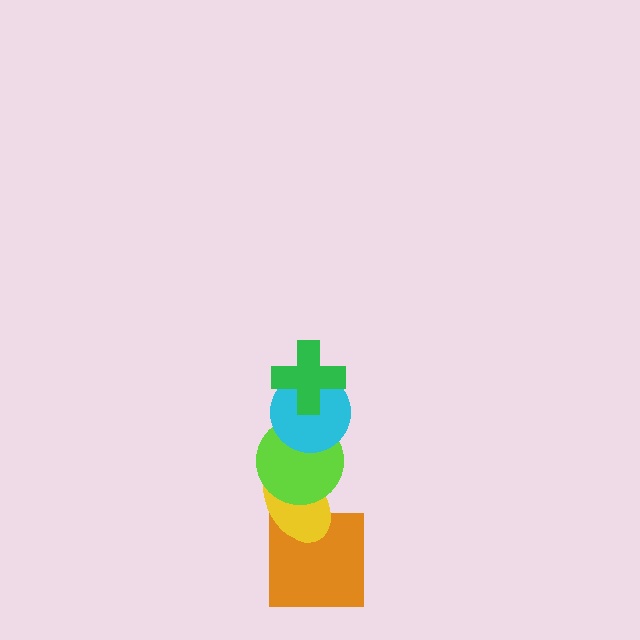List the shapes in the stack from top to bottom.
From top to bottom: the green cross, the cyan circle, the lime circle, the yellow ellipse, the orange square.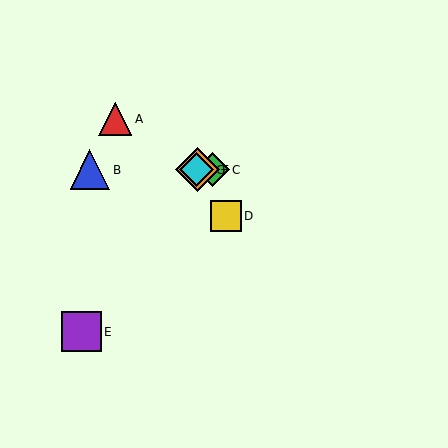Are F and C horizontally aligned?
Yes, both are at y≈170.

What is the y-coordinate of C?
Object C is at y≈170.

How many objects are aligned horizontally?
4 objects (B, C, F, G) are aligned horizontally.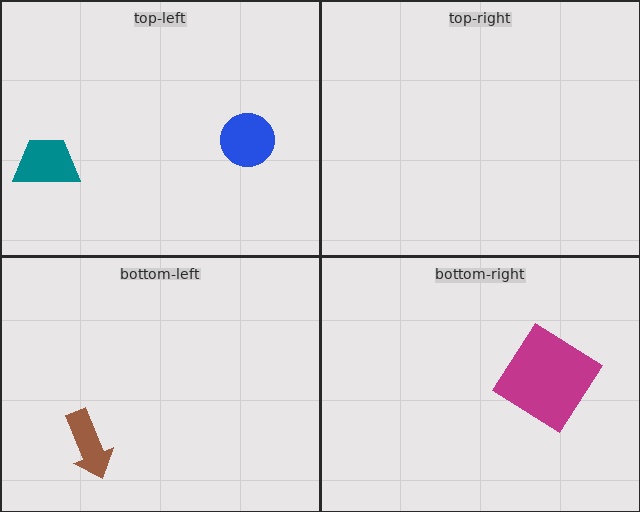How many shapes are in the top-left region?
2.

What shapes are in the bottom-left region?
The brown arrow.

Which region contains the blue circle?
The top-left region.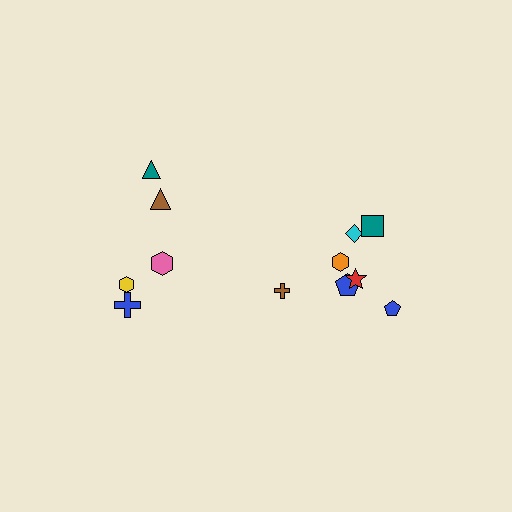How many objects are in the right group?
There are 7 objects.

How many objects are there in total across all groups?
There are 12 objects.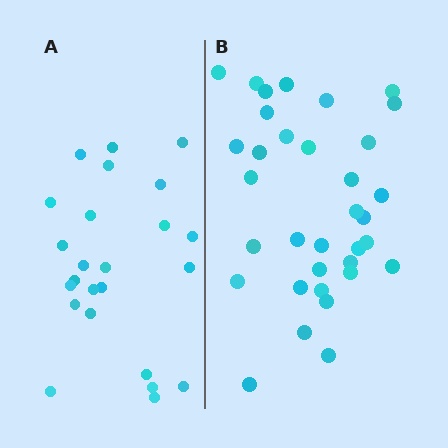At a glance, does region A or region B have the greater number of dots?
Region B (the right region) has more dots.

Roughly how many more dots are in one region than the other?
Region B has roughly 10 or so more dots than region A.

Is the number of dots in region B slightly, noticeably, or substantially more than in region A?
Region B has noticeably more, but not dramatically so. The ratio is roughly 1.4 to 1.